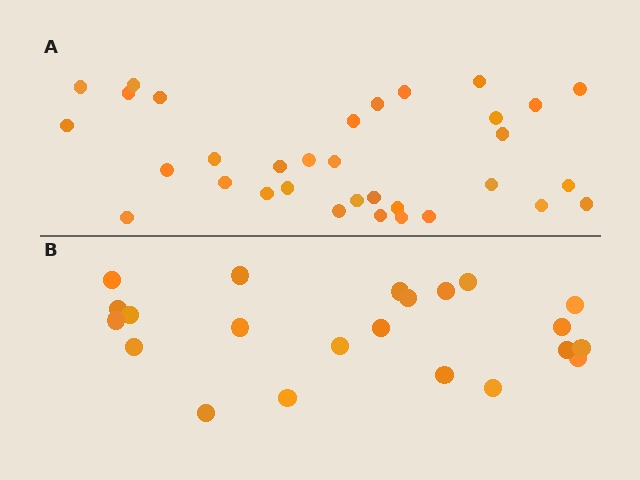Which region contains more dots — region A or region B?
Region A (the top region) has more dots.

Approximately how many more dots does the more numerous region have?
Region A has roughly 12 or so more dots than region B.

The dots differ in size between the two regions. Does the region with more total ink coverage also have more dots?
No. Region B has more total ink coverage because its dots are larger, but region A actually contains more individual dots. Total area can be misleading — the number of items is what matters here.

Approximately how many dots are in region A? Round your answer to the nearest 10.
About 30 dots. (The exact count is 33, which rounds to 30.)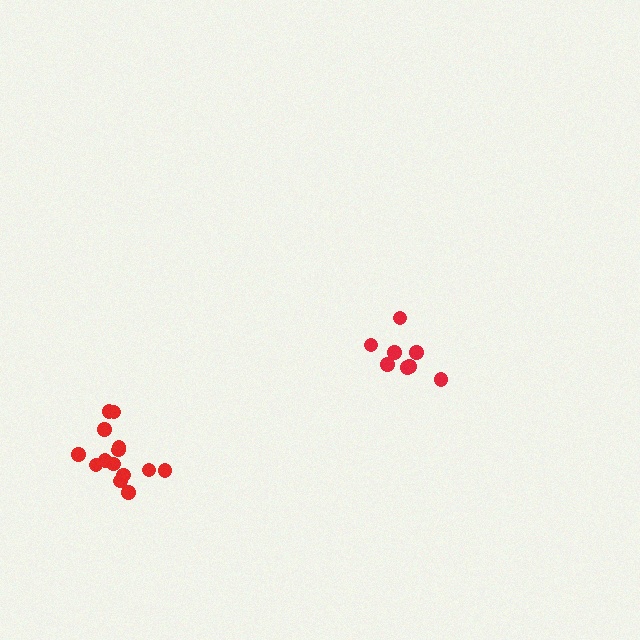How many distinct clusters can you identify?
There are 2 distinct clusters.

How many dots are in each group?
Group 1: 14 dots, Group 2: 8 dots (22 total).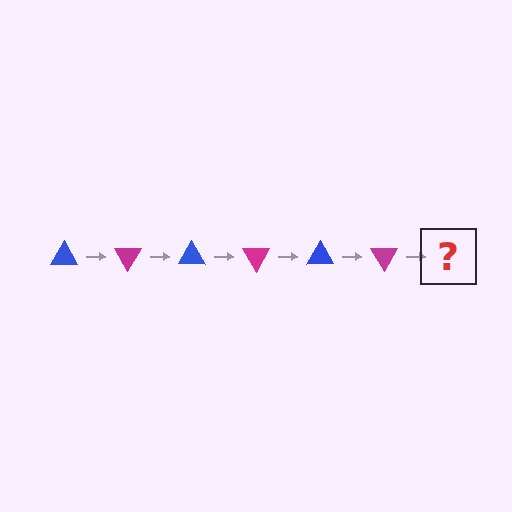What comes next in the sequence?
The next element should be a blue triangle, rotated 360 degrees from the start.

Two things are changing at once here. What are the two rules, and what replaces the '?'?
The two rules are that it rotates 60 degrees each step and the color cycles through blue and magenta. The '?' should be a blue triangle, rotated 360 degrees from the start.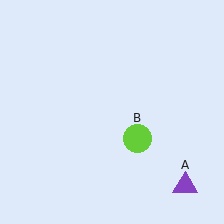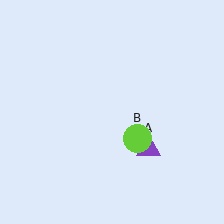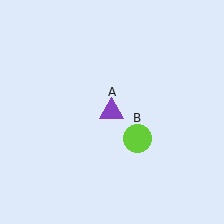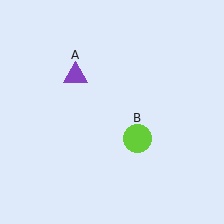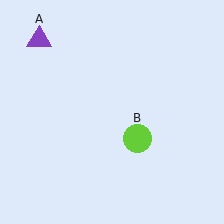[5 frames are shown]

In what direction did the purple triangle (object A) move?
The purple triangle (object A) moved up and to the left.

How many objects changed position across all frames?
1 object changed position: purple triangle (object A).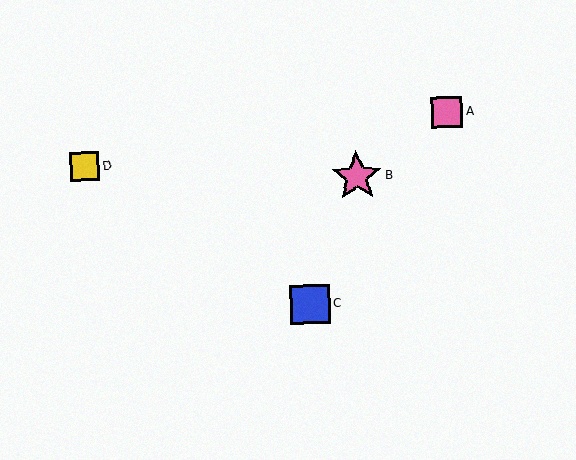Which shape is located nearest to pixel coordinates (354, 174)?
The pink star (labeled B) at (357, 176) is nearest to that location.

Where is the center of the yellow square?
The center of the yellow square is at (85, 166).